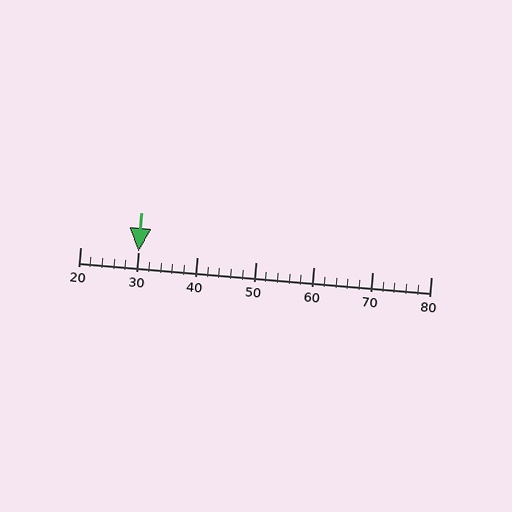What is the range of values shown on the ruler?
The ruler shows values from 20 to 80.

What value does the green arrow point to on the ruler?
The green arrow points to approximately 30.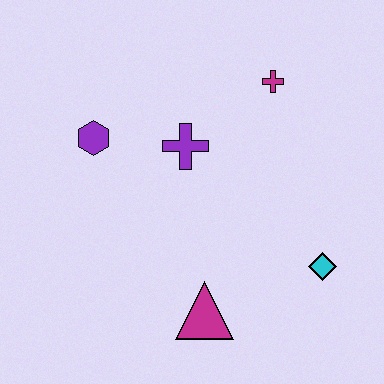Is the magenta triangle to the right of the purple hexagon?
Yes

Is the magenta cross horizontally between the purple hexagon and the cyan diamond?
Yes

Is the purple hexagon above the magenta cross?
No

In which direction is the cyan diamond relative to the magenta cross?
The cyan diamond is below the magenta cross.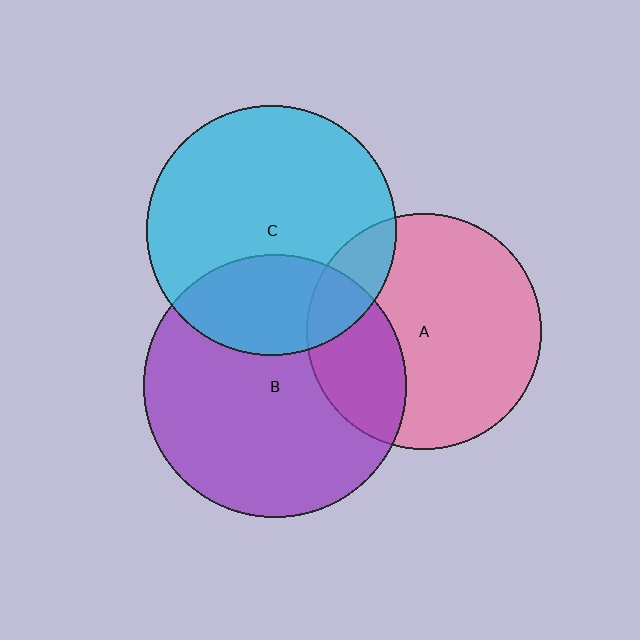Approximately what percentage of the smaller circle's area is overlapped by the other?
Approximately 30%.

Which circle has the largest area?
Circle B (purple).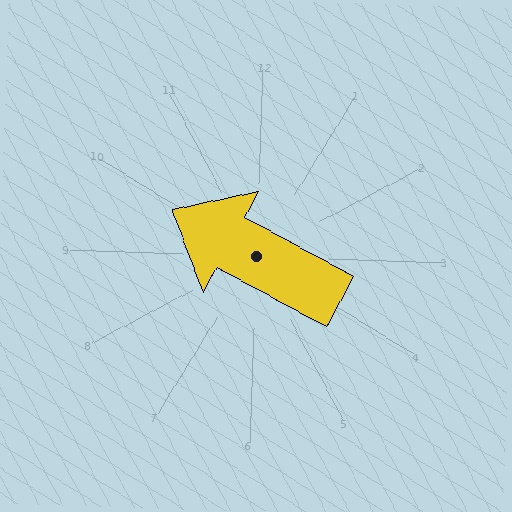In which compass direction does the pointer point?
Northwest.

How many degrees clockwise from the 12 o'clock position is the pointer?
Approximately 297 degrees.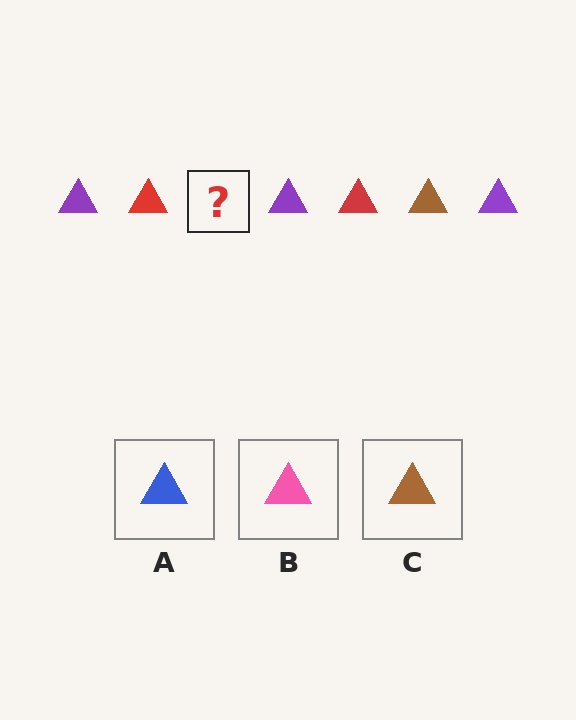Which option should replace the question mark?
Option C.